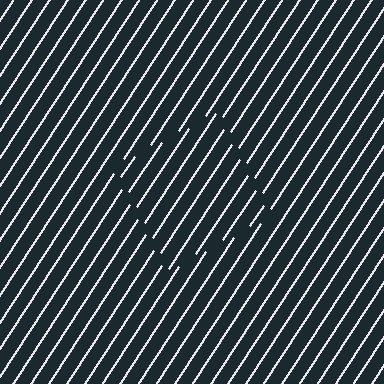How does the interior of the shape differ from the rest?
The interior of the shape contains the same grating, shifted by half a period — the contour is defined by the phase discontinuity where line-ends from the inner and outer gratings abut.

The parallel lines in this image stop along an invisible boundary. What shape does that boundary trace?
An illusory square. The interior of the shape contains the same grating, shifted by half a period — the contour is defined by the phase discontinuity where line-ends from the inner and outer gratings abut.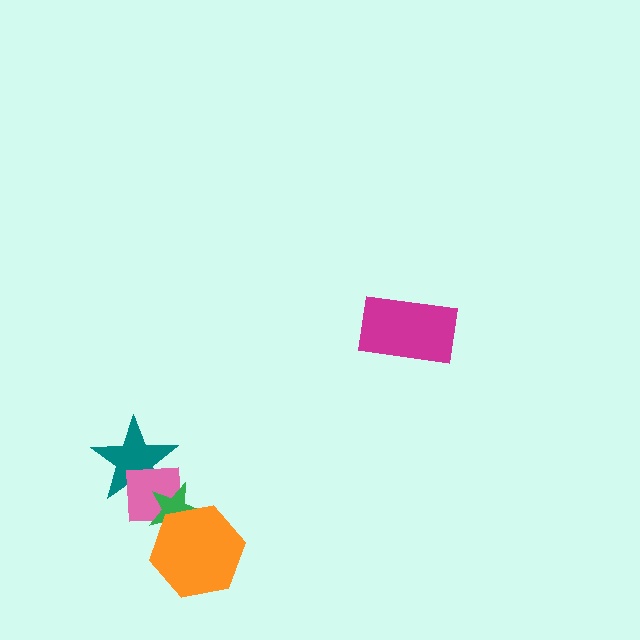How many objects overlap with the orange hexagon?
2 objects overlap with the orange hexagon.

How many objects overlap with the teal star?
2 objects overlap with the teal star.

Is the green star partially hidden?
Yes, it is partially covered by another shape.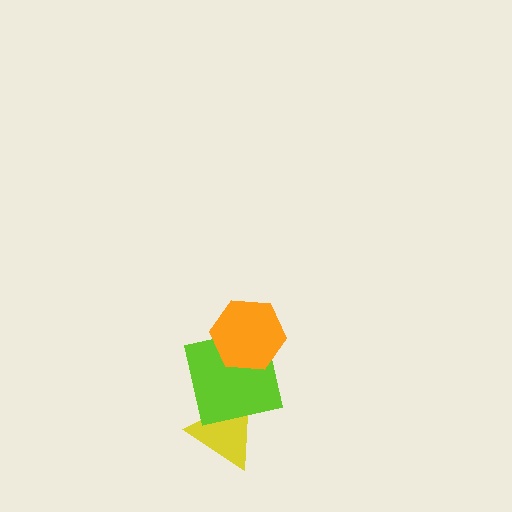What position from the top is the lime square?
The lime square is 2nd from the top.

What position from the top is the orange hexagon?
The orange hexagon is 1st from the top.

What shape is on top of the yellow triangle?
The lime square is on top of the yellow triangle.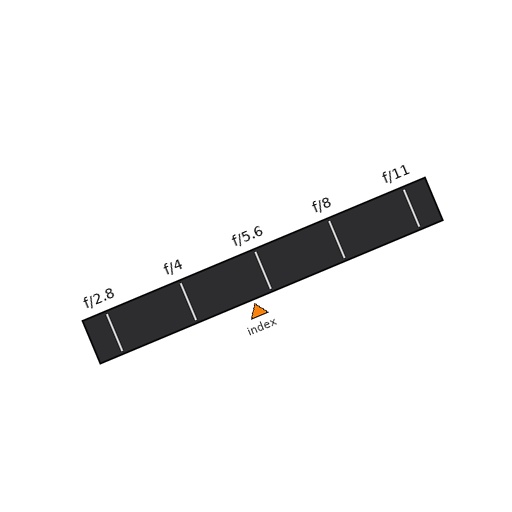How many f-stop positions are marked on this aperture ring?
There are 5 f-stop positions marked.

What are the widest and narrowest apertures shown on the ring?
The widest aperture shown is f/2.8 and the narrowest is f/11.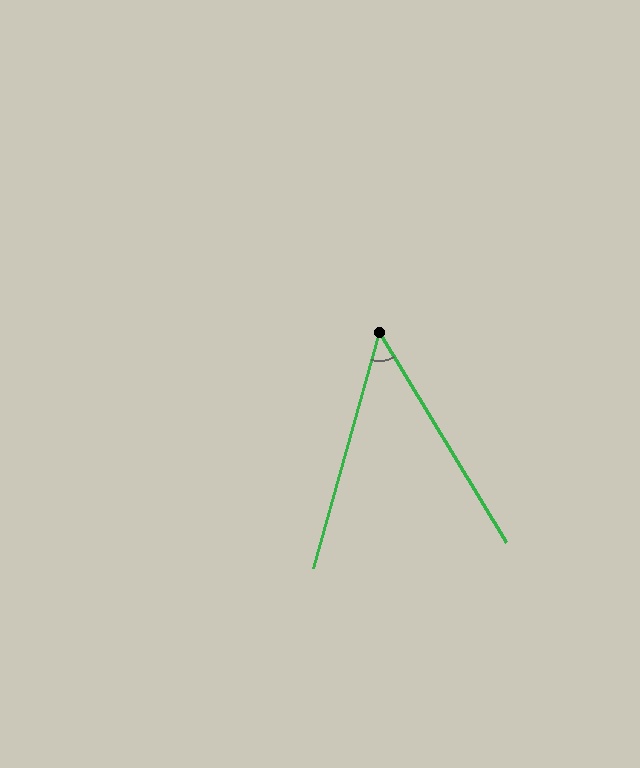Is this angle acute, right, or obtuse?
It is acute.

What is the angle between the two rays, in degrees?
Approximately 47 degrees.